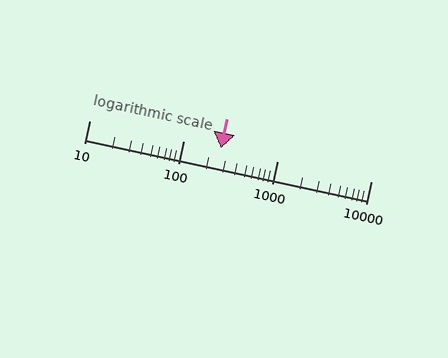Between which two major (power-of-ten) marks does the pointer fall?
The pointer is between 100 and 1000.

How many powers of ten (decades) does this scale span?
The scale spans 3 decades, from 10 to 10000.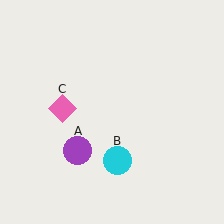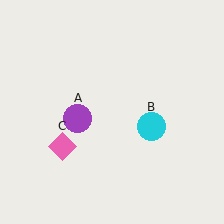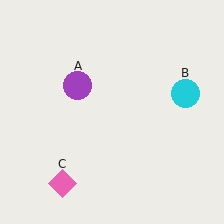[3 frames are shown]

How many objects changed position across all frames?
3 objects changed position: purple circle (object A), cyan circle (object B), pink diamond (object C).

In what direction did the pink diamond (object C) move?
The pink diamond (object C) moved down.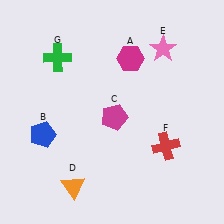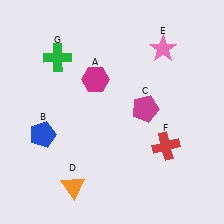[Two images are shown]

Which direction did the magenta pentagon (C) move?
The magenta pentagon (C) moved right.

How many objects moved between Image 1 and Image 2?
2 objects moved between the two images.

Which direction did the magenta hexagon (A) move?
The magenta hexagon (A) moved left.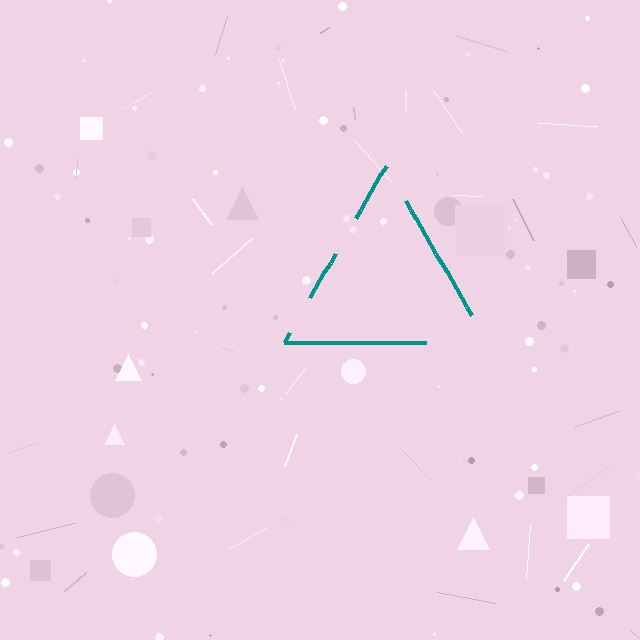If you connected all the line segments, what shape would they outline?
They would outline a triangle.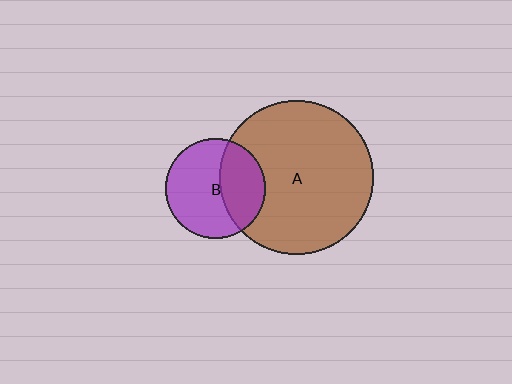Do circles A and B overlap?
Yes.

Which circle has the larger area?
Circle A (brown).